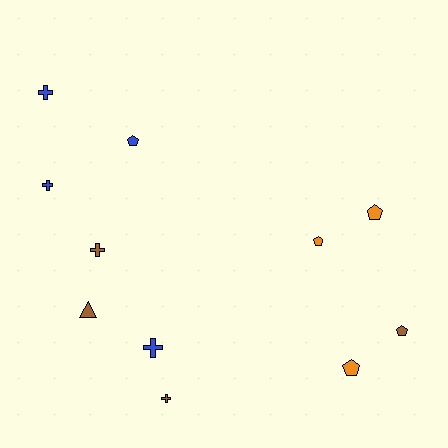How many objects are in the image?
There are 11 objects.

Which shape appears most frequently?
Pentagon, with 5 objects.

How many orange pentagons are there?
There are 3 orange pentagons.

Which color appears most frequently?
Brown, with 4 objects.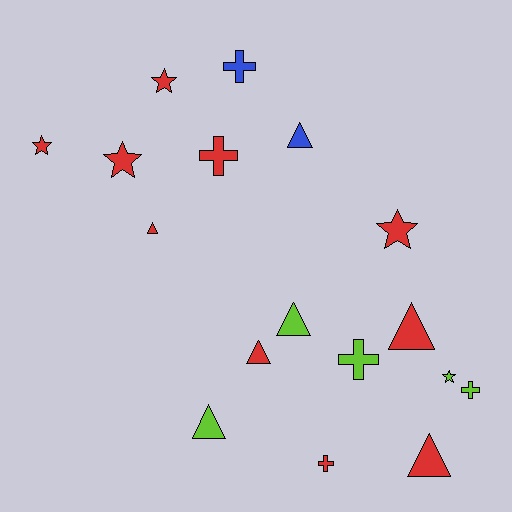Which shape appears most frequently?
Triangle, with 7 objects.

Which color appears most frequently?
Red, with 10 objects.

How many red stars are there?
There are 4 red stars.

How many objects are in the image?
There are 17 objects.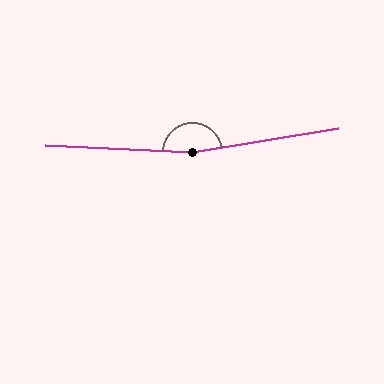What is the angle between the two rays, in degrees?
Approximately 168 degrees.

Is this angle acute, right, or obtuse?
It is obtuse.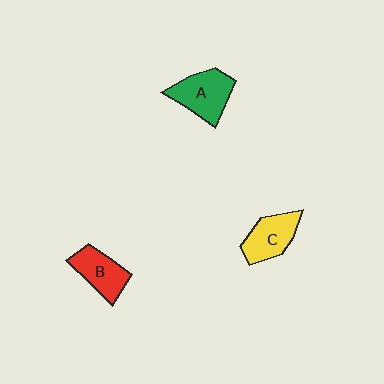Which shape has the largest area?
Shape A (green).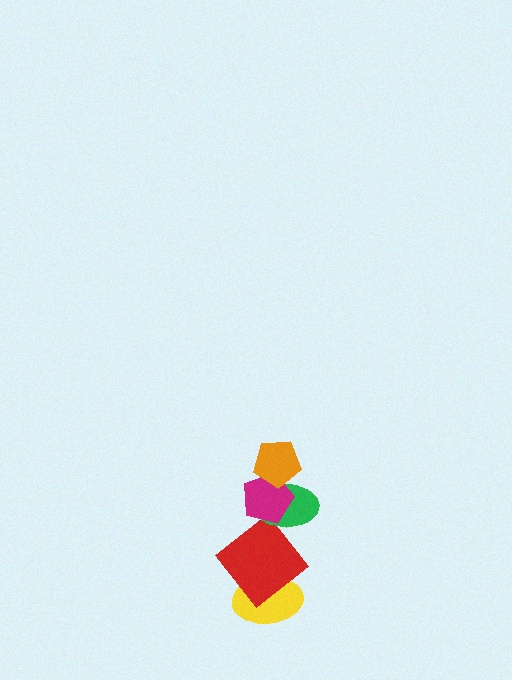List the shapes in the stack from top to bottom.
From top to bottom: the orange pentagon, the magenta pentagon, the green ellipse, the red diamond, the yellow ellipse.